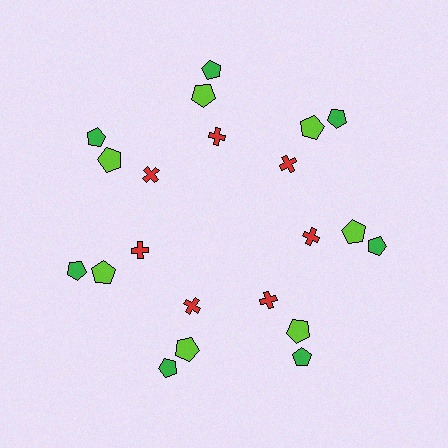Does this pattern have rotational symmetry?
Yes, this pattern has 7-fold rotational symmetry. It looks the same after rotating 51 degrees around the center.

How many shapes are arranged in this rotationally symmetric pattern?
There are 21 shapes, arranged in 7 groups of 3.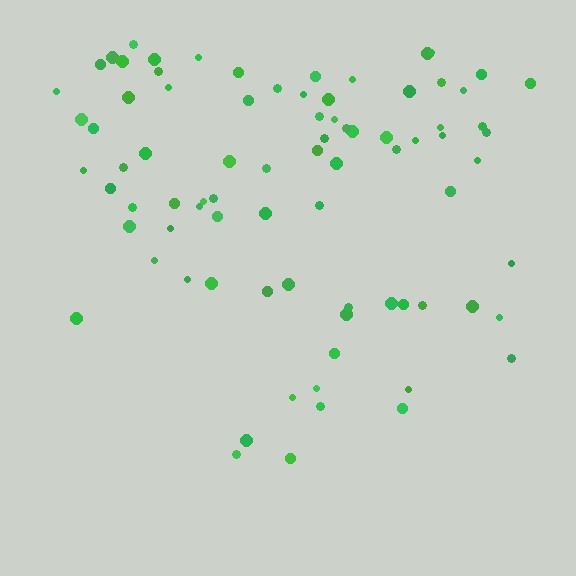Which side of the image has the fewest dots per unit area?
The bottom.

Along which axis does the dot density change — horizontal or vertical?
Vertical.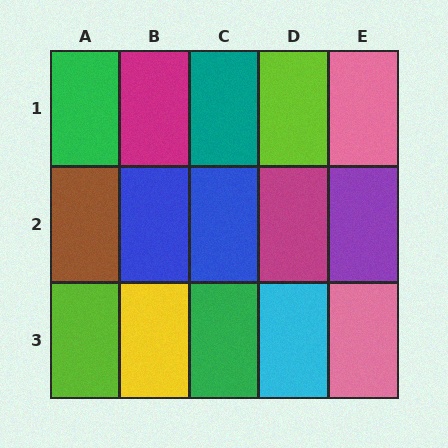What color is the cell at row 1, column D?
Lime.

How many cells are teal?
1 cell is teal.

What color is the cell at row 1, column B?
Magenta.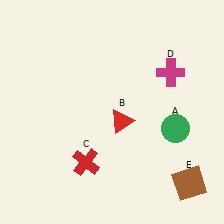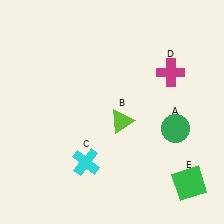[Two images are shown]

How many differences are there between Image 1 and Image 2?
There are 3 differences between the two images.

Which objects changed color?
B changed from red to lime. C changed from red to cyan. E changed from brown to green.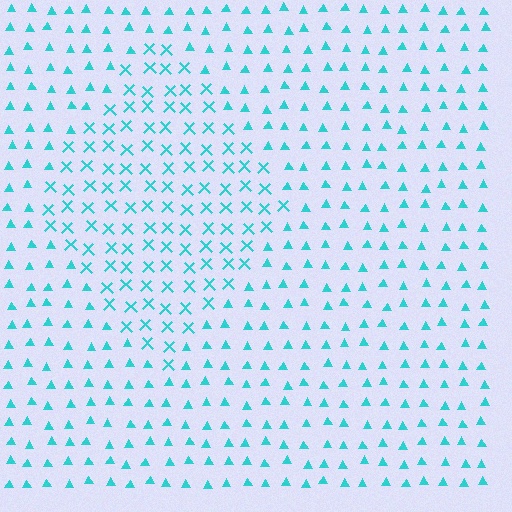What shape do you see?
I see a diamond.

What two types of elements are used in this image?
The image uses X marks inside the diamond region and triangles outside it.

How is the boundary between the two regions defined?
The boundary is defined by a change in element shape: X marks inside vs. triangles outside. All elements share the same color and spacing.